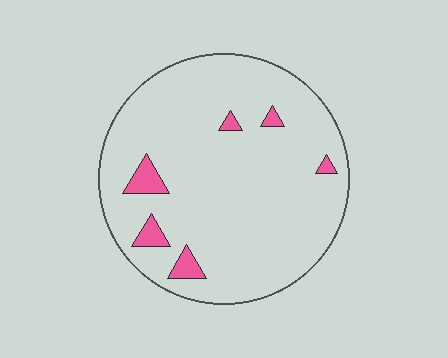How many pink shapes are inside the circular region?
6.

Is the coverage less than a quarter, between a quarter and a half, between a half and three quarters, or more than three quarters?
Less than a quarter.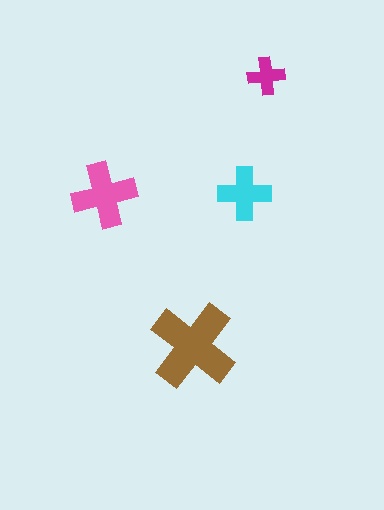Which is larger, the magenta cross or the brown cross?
The brown one.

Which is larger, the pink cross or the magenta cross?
The pink one.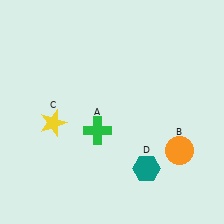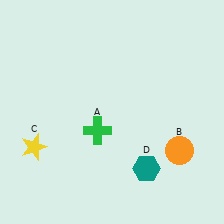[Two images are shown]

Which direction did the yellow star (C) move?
The yellow star (C) moved down.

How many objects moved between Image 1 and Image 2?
1 object moved between the two images.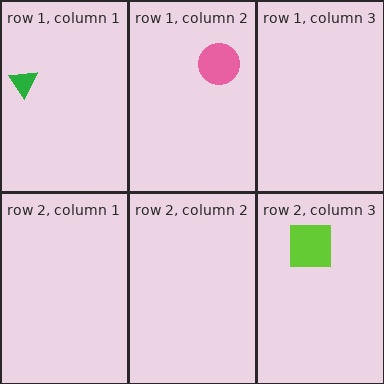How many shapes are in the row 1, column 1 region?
1.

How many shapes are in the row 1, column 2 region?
1.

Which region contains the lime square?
The row 2, column 3 region.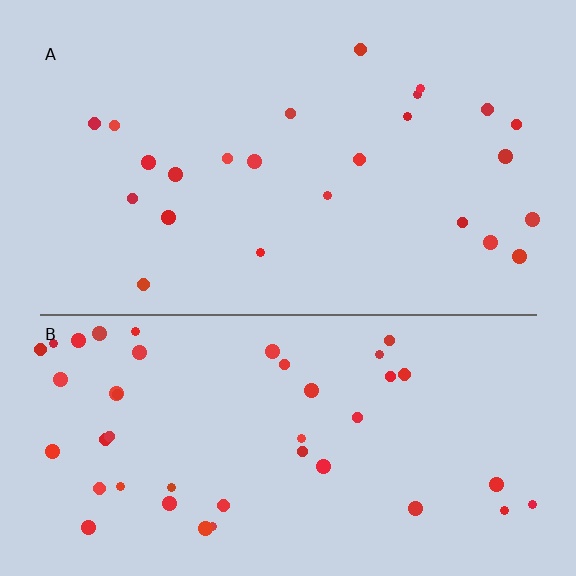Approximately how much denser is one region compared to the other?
Approximately 1.9× — region B over region A.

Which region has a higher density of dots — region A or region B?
B (the bottom).